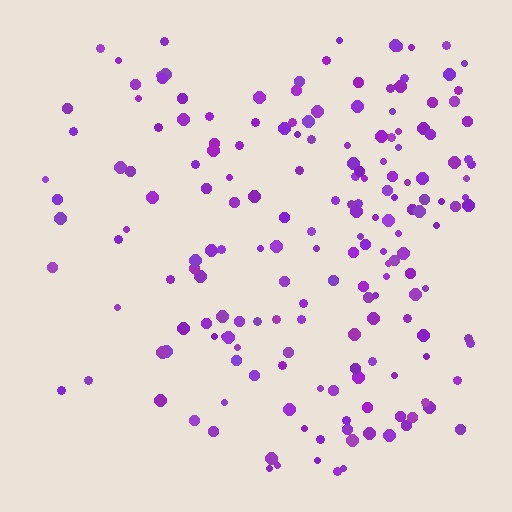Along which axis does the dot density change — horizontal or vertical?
Horizontal.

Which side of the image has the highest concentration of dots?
The right.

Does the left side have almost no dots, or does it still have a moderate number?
Still a moderate number, just noticeably fewer than the right.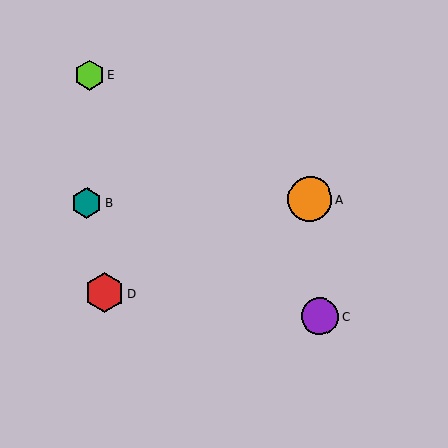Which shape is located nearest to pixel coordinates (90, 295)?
The red hexagon (labeled D) at (104, 293) is nearest to that location.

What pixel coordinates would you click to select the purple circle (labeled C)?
Click at (320, 317) to select the purple circle C.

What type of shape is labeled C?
Shape C is a purple circle.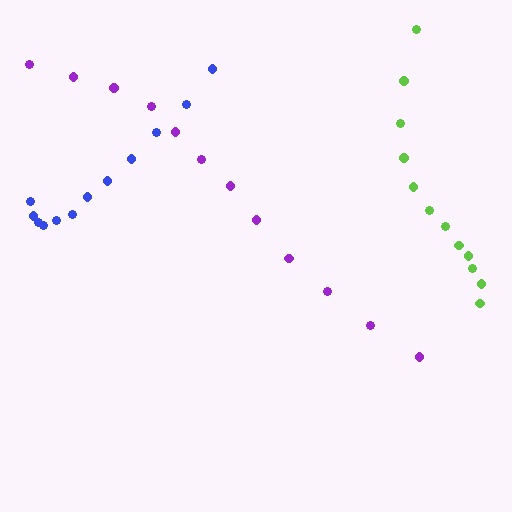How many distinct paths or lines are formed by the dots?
There are 3 distinct paths.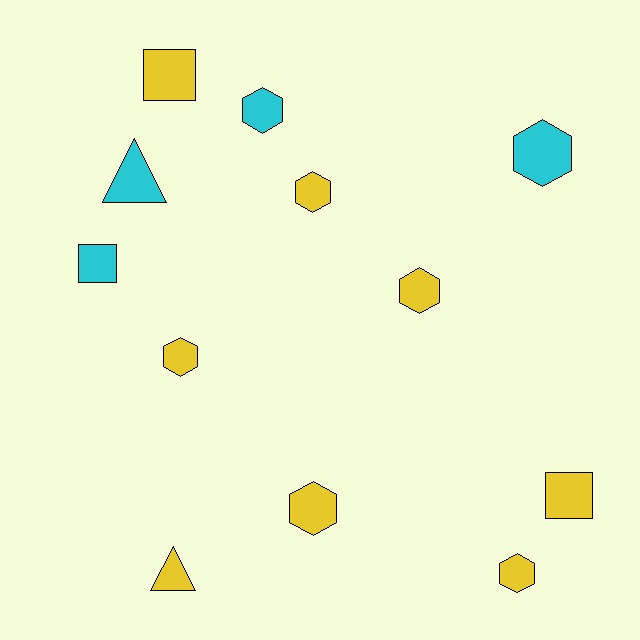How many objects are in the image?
There are 12 objects.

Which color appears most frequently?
Yellow, with 8 objects.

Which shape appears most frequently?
Hexagon, with 7 objects.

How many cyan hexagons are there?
There are 2 cyan hexagons.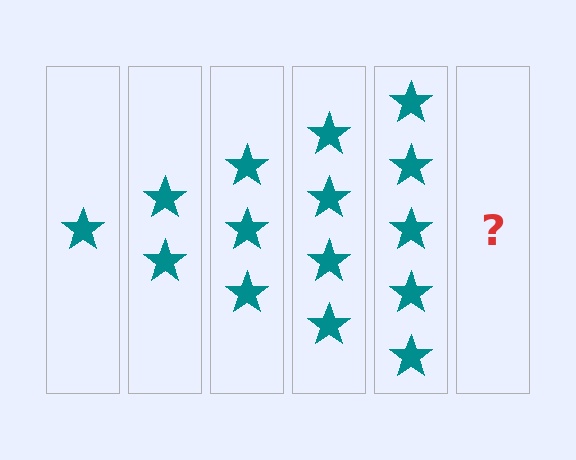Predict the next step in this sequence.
The next step is 6 stars.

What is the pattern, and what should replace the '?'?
The pattern is that each step adds one more star. The '?' should be 6 stars.